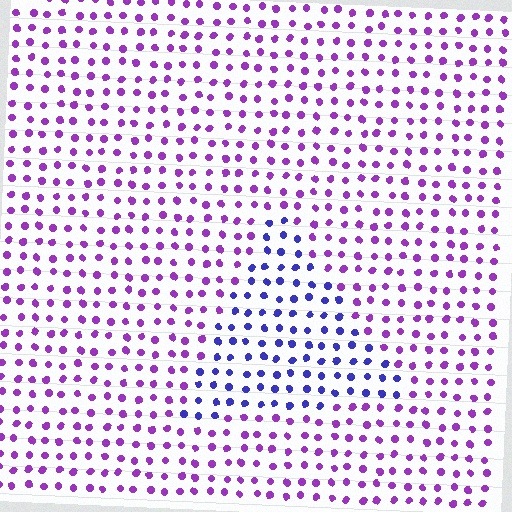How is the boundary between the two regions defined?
The boundary is defined purely by a slight shift in hue (about 43 degrees). Spacing, size, and orientation are identical on both sides.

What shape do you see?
I see a triangle.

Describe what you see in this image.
The image is filled with small purple elements in a uniform arrangement. A triangle-shaped region is visible where the elements are tinted to a slightly different hue, forming a subtle color boundary.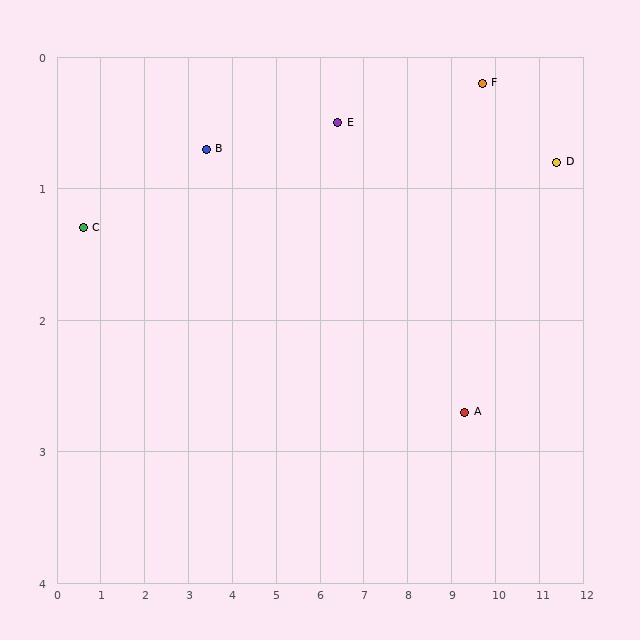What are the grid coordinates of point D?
Point D is at approximately (11.4, 0.8).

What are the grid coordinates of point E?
Point E is at approximately (6.4, 0.5).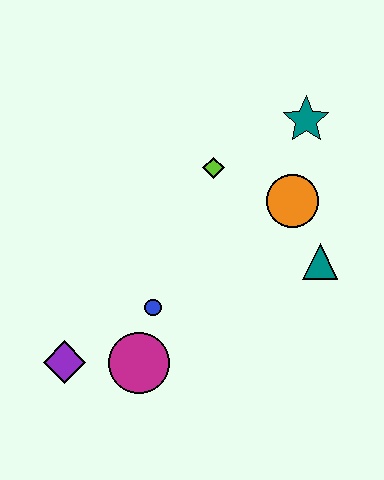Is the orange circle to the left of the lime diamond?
No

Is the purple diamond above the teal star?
No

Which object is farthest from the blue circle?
The teal star is farthest from the blue circle.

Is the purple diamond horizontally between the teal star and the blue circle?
No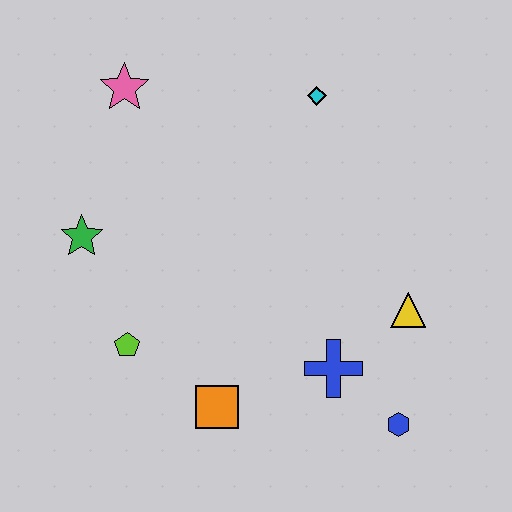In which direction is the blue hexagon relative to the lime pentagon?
The blue hexagon is to the right of the lime pentagon.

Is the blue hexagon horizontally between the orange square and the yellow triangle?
Yes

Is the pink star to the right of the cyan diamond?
No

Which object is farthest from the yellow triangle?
The pink star is farthest from the yellow triangle.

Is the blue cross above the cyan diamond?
No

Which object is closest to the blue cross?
The blue hexagon is closest to the blue cross.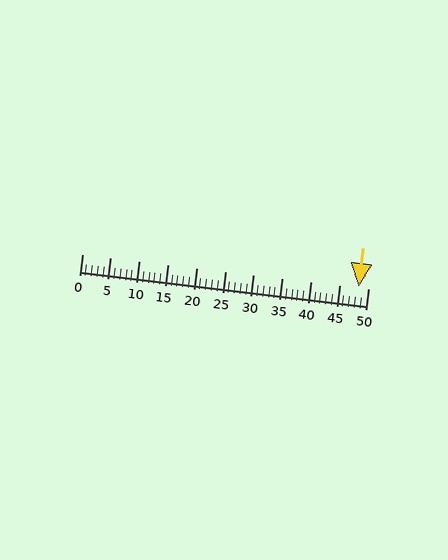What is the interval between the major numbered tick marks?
The major tick marks are spaced 5 units apart.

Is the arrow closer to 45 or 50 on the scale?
The arrow is closer to 50.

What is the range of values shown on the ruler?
The ruler shows values from 0 to 50.